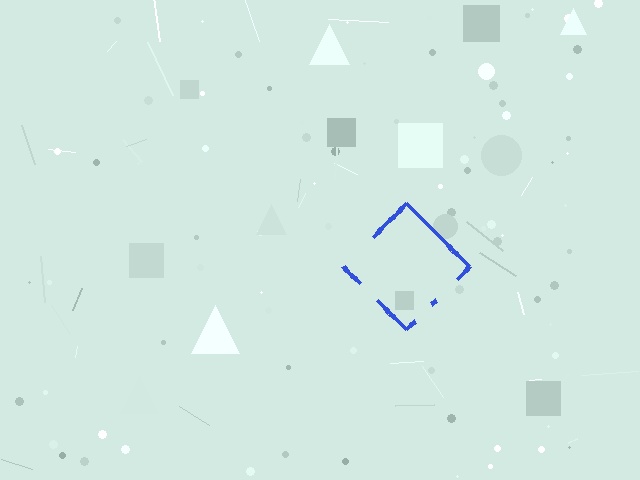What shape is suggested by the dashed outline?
The dashed outline suggests a diamond.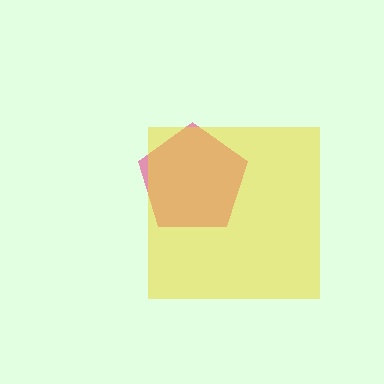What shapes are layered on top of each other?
The layered shapes are: a pink pentagon, a yellow square.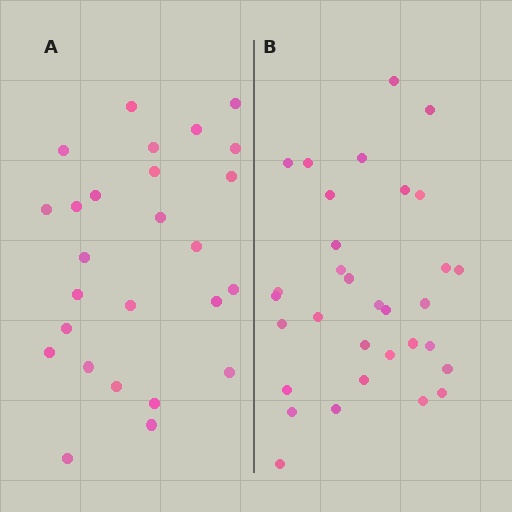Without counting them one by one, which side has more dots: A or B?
Region B (the right region) has more dots.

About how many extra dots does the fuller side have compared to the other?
Region B has about 6 more dots than region A.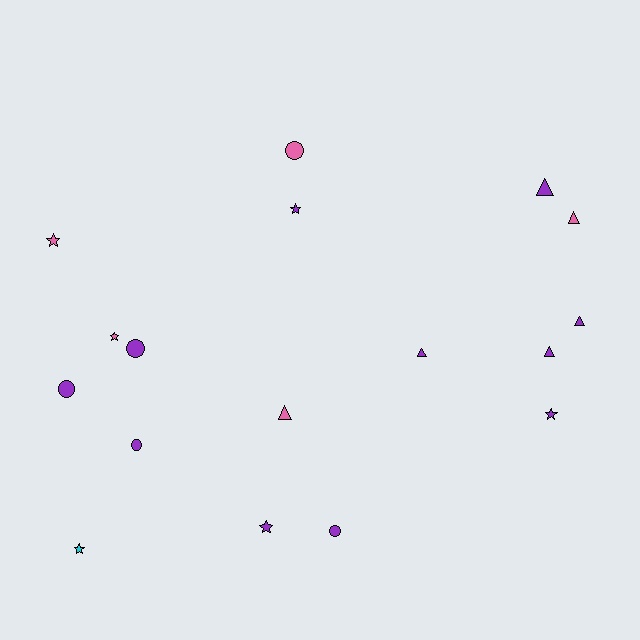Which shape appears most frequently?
Star, with 6 objects.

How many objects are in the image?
There are 17 objects.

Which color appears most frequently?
Purple, with 11 objects.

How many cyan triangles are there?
There are no cyan triangles.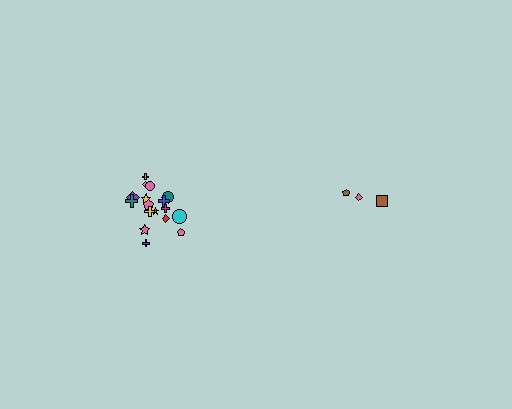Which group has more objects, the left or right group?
The left group.